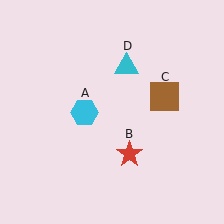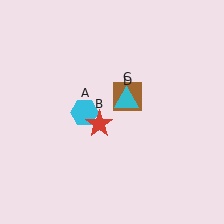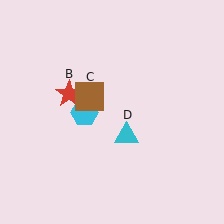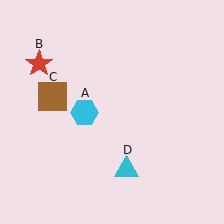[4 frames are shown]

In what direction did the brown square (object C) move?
The brown square (object C) moved left.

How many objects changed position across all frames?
3 objects changed position: red star (object B), brown square (object C), cyan triangle (object D).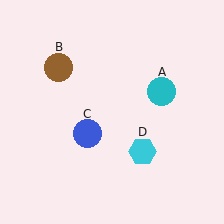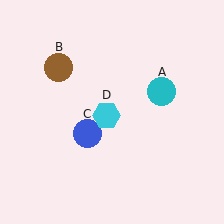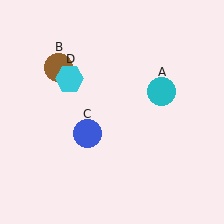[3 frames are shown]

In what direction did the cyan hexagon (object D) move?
The cyan hexagon (object D) moved up and to the left.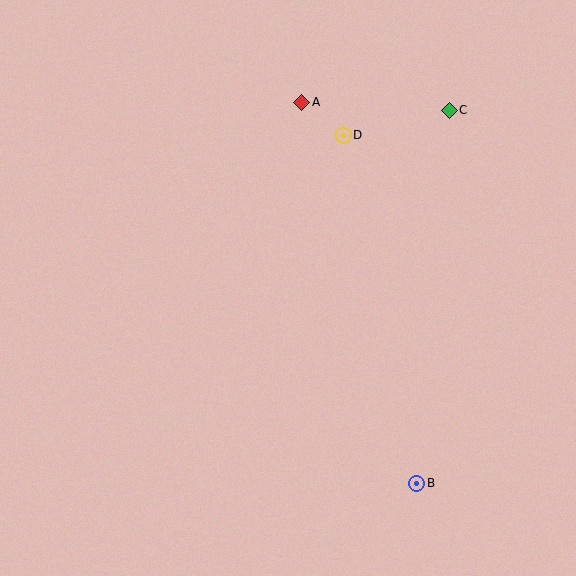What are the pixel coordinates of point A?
Point A is at (302, 102).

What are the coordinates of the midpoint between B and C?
The midpoint between B and C is at (433, 297).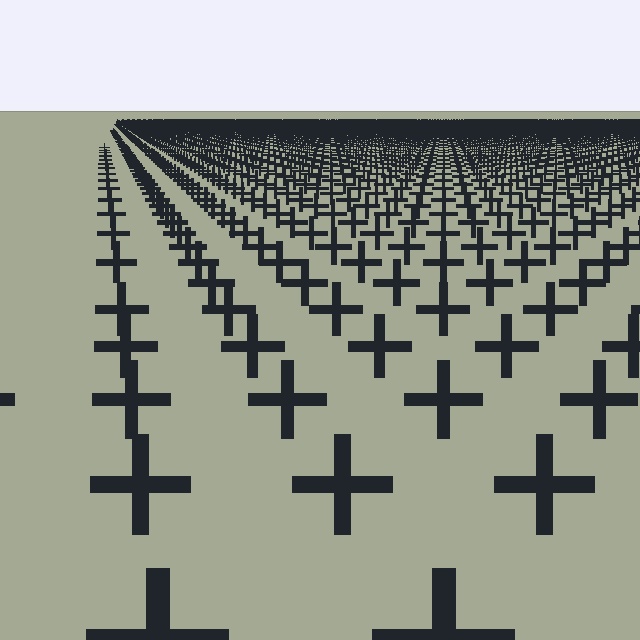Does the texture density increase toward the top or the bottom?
Density increases toward the top.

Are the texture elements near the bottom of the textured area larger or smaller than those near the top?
Larger. Near the bottom, elements are closer to the viewer and appear at a bigger on-screen size.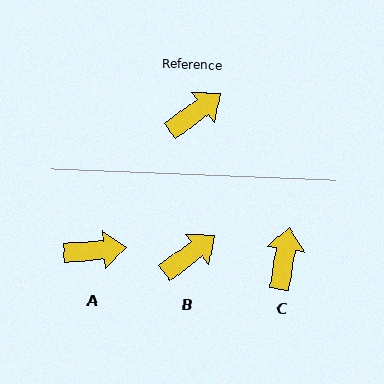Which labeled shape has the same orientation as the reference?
B.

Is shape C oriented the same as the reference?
No, it is off by about 44 degrees.